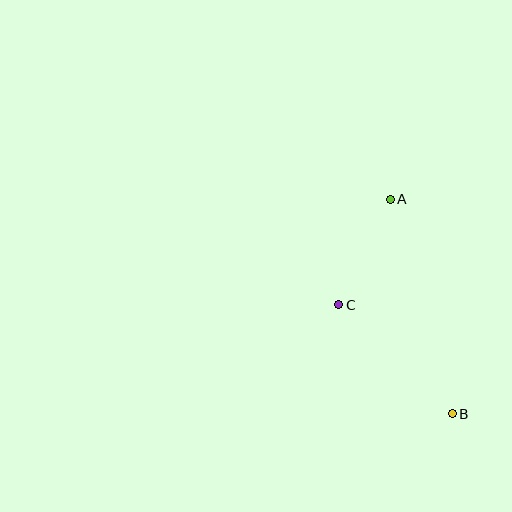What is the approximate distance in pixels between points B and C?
The distance between B and C is approximately 157 pixels.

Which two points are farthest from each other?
Points A and B are farthest from each other.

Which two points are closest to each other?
Points A and C are closest to each other.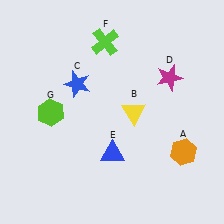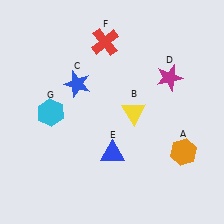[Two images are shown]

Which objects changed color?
F changed from lime to red. G changed from lime to cyan.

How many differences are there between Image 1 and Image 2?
There are 2 differences between the two images.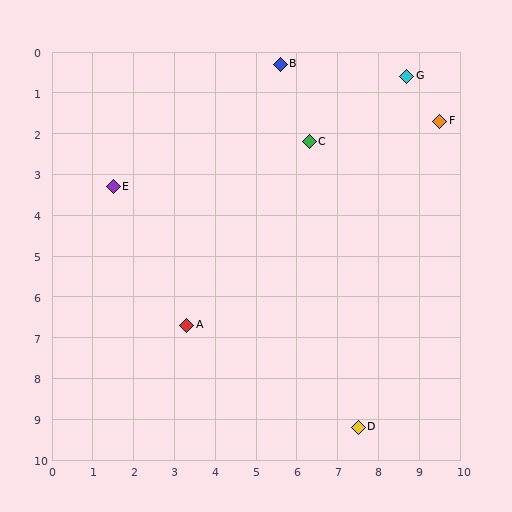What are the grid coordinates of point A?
Point A is at approximately (3.3, 6.7).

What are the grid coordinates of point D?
Point D is at approximately (7.5, 9.2).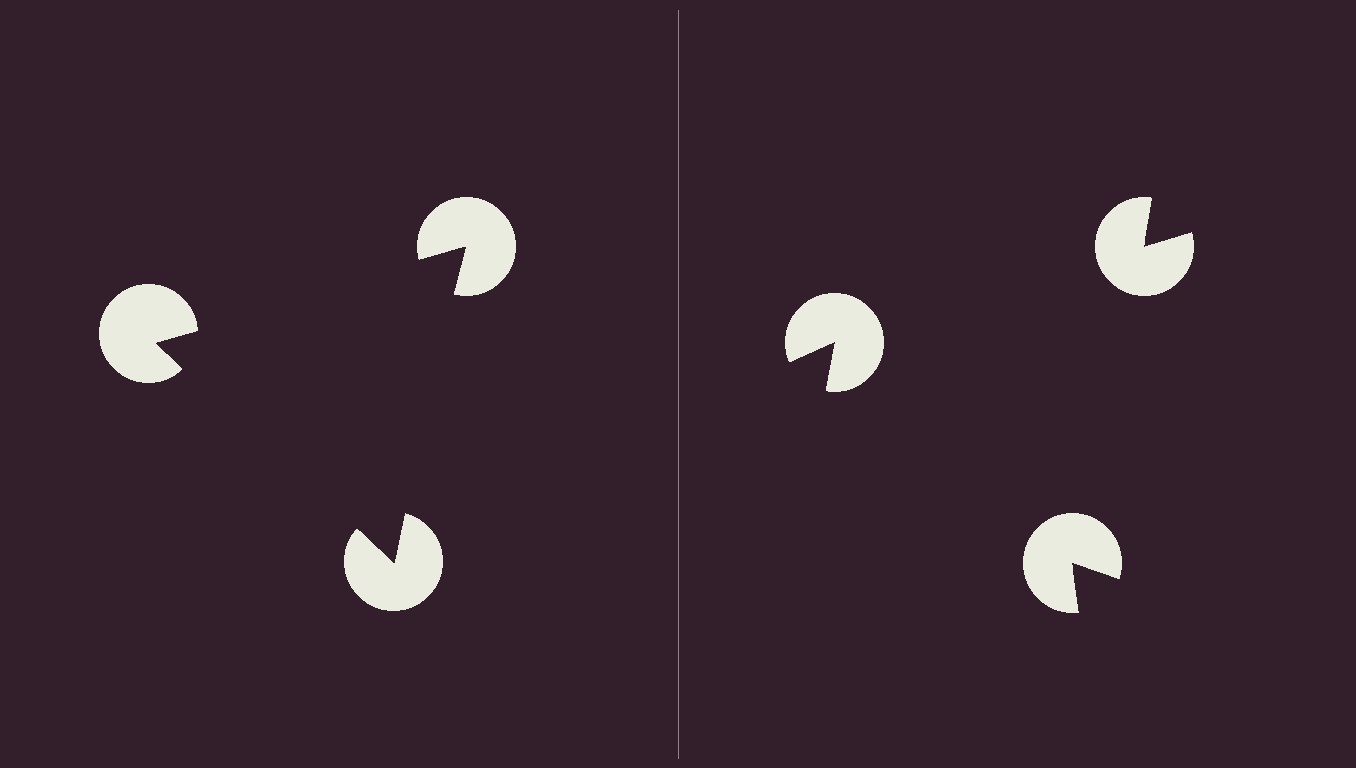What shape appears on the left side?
An illusory triangle.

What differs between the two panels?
The pac-man discs are positioned identically on both sides; only the wedge orientations differ. On the left they align to a triangle; on the right they are misaligned.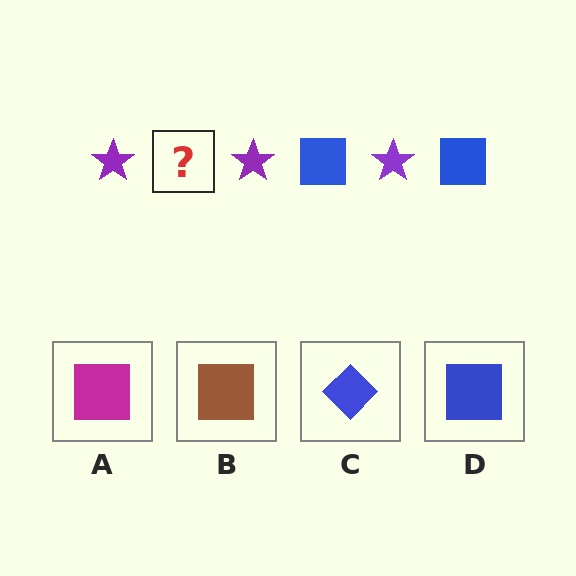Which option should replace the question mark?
Option D.